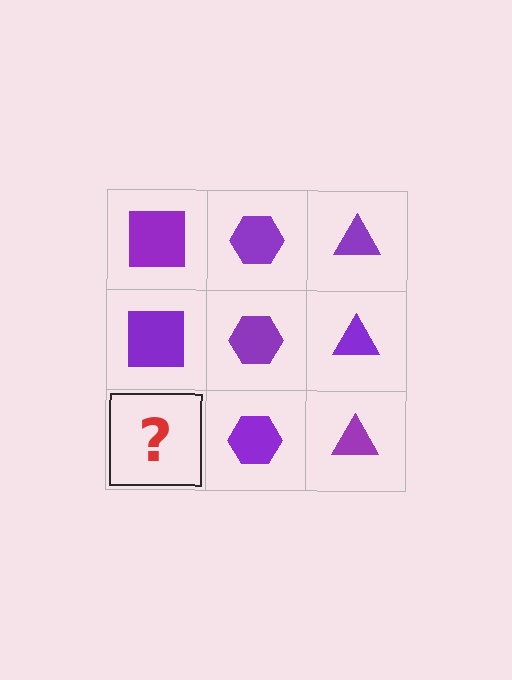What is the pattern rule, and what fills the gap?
The rule is that each column has a consistent shape. The gap should be filled with a purple square.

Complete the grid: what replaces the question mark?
The question mark should be replaced with a purple square.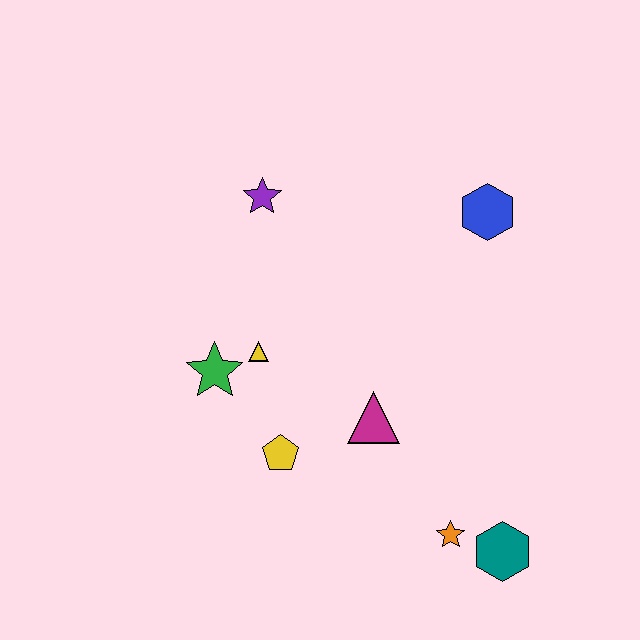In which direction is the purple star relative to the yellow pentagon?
The purple star is above the yellow pentagon.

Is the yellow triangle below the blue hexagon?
Yes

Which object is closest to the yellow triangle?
The green star is closest to the yellow triangle.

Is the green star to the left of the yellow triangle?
Yes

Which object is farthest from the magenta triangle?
The purple star is farthest from the magenta triangle.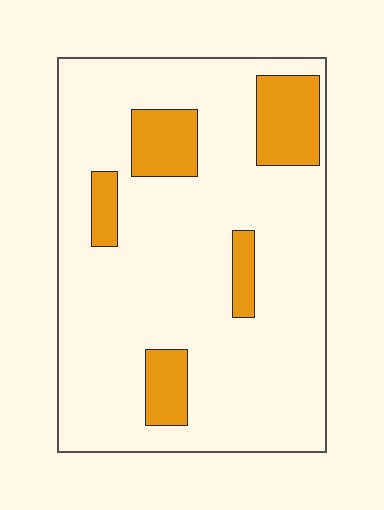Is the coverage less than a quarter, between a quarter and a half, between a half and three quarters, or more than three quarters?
Less than a quarter.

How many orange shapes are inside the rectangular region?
5.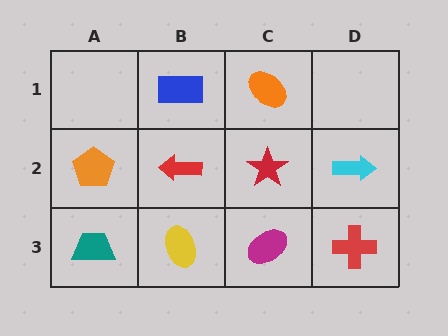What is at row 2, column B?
A red arrow.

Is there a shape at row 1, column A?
No, that cell is empty.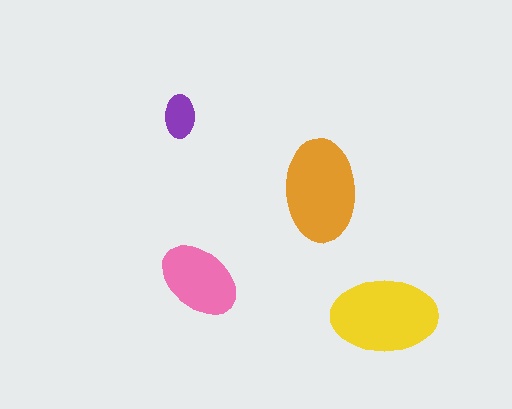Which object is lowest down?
The yellow ellipse is bottommost.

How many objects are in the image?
There are 4 objects in the image.